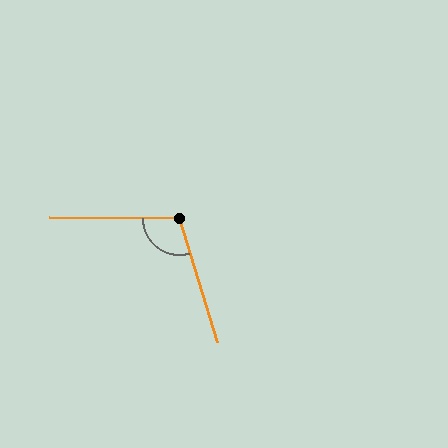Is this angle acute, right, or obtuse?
It is obtuse.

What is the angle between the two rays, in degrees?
Approximately 107 degrees.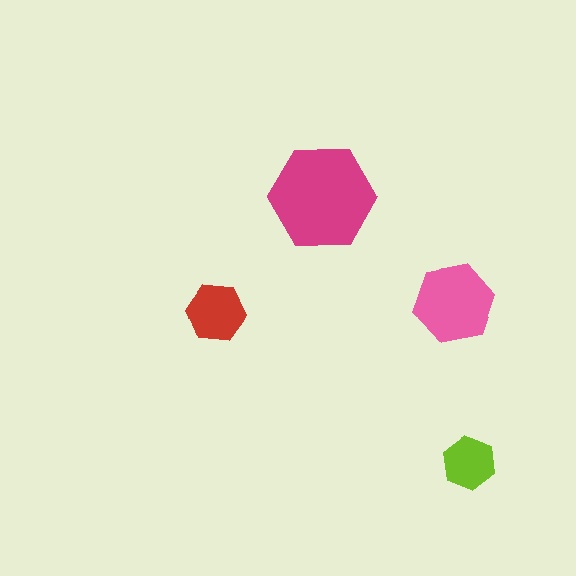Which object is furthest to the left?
The red hexagon is leftmost.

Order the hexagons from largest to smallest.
the magenta one, the pink one, the red one, the lime one.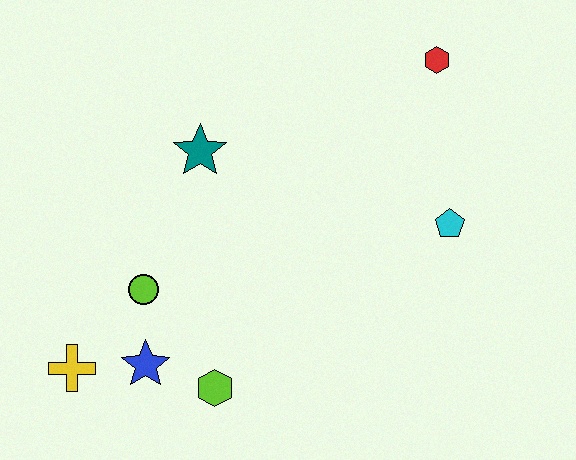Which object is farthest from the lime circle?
The red hexagon is farthest from the lime circle.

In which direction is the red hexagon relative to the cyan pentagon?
The red hexagon is above the cyan pentagon.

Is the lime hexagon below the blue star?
Yes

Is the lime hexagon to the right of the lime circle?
Yes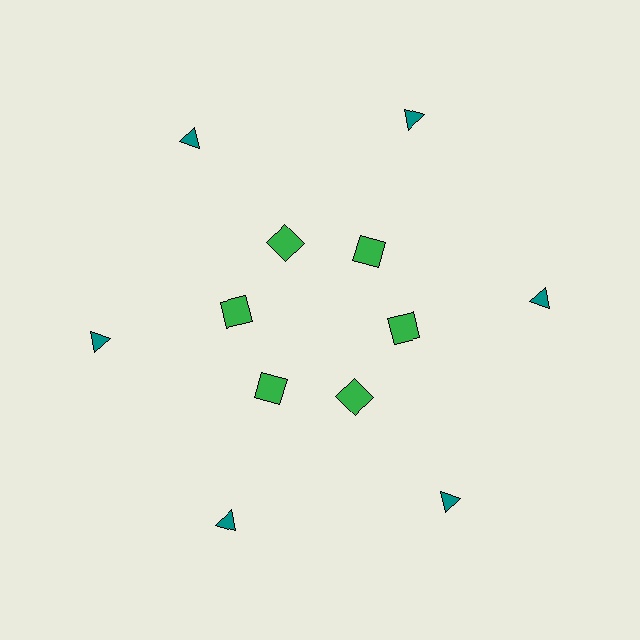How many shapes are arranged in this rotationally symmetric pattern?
There are 12 shapes, arranged in 6 groups of 2.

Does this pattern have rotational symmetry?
Yes, this pattern has 6-fold rotational symmetry. It looks the same after rotating 60 degrees around the center.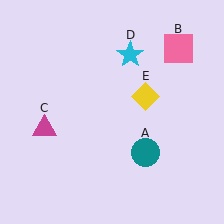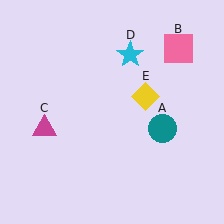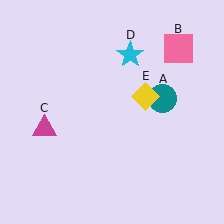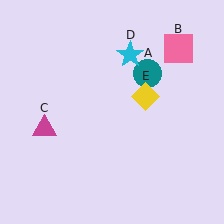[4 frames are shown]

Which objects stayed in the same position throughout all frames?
Pink square (object B) and magenta triangle (object C) and cyan star (object D) and yellow diamond (object E) remained stationary.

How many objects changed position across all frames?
1 object changed position: teal circle (object A).